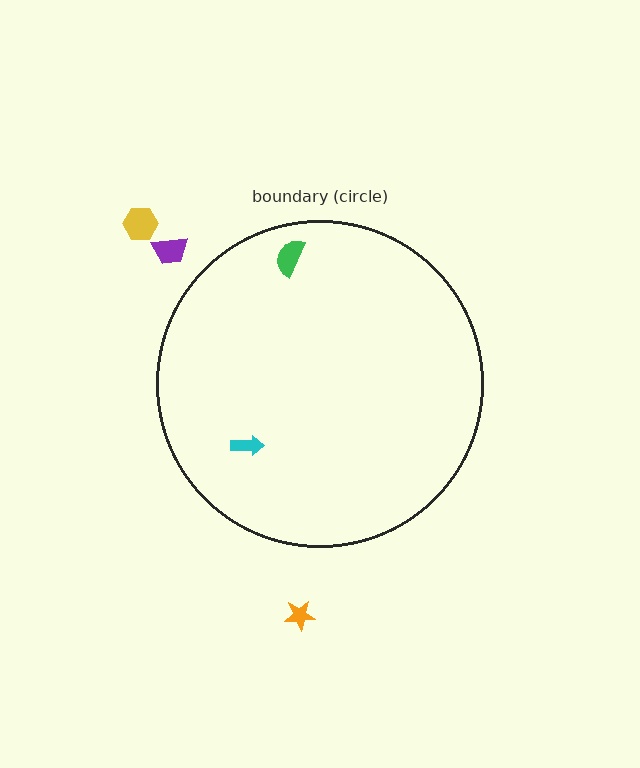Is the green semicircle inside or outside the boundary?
Inside.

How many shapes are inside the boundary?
2 inside, 3 outside.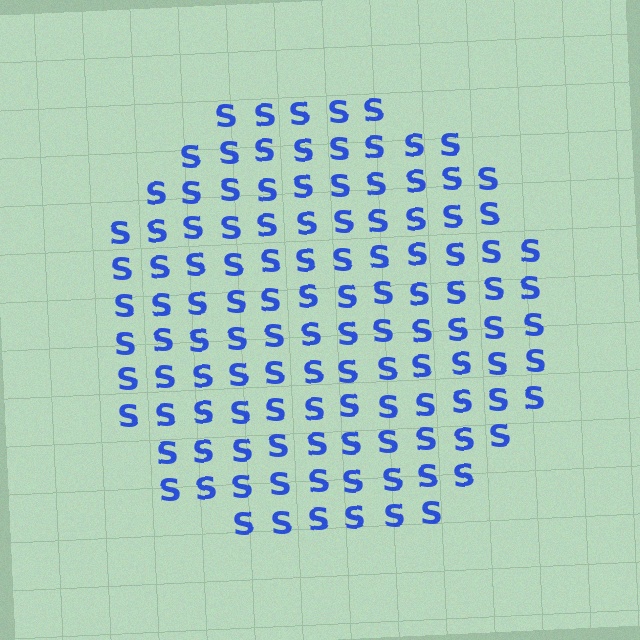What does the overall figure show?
The overall figure shows a circle.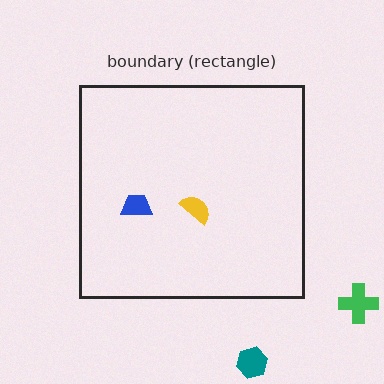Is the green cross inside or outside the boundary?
Outside.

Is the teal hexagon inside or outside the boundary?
Outside.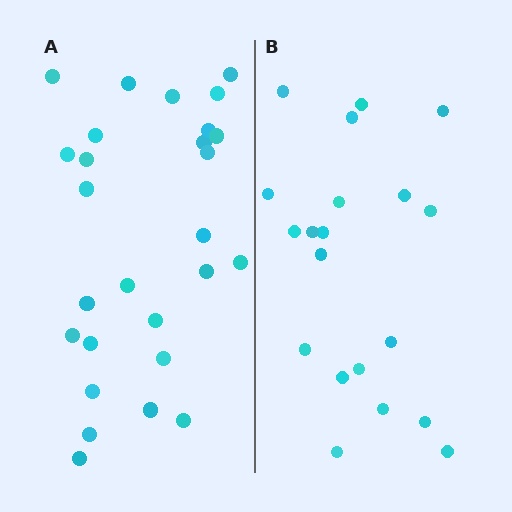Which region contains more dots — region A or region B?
Region A (the left region) has more dots.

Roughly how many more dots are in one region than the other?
Region A has roughly 8 or so more dots than region B.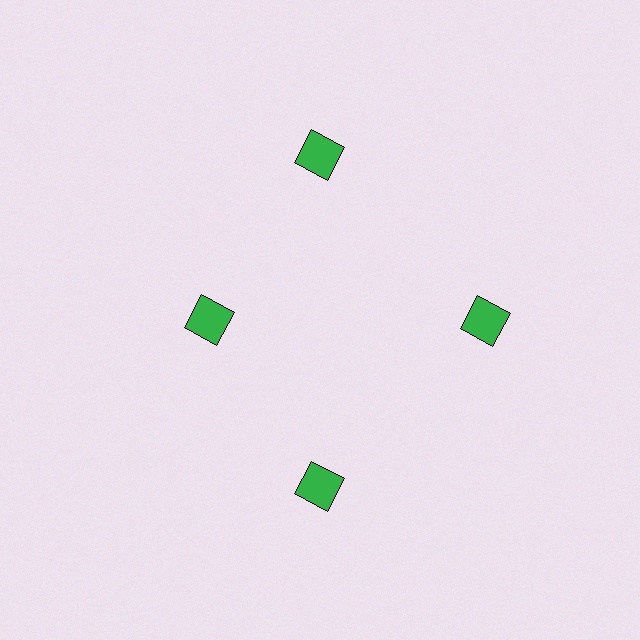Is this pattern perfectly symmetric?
No. The 4 green squares are arranged in a ring, but one element near the 9 o'clock position is pulled inward toward the center, breaking the 4-fold rotational symmetry.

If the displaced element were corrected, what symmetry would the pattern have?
It would have 4-fold rotational symmetry — the pattern would map onto itself every 90 degrees.